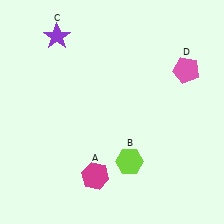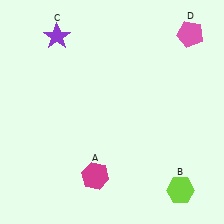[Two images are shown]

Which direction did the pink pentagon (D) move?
The pink pentagon (D) moved up.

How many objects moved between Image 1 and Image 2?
2 objects moved between the two images.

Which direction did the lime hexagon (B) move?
The lime hexagon (B) moved right.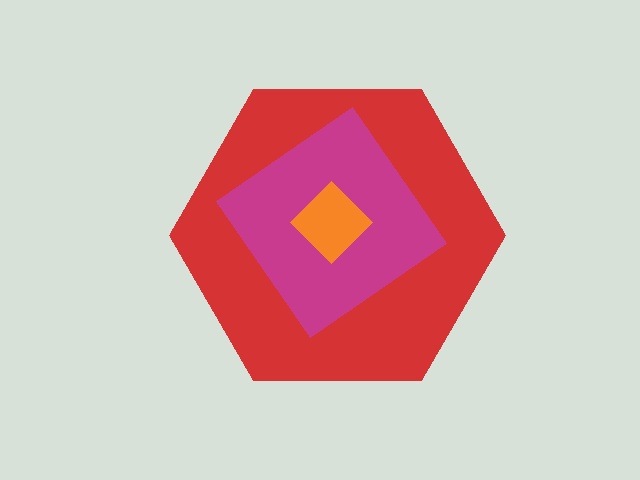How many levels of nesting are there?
3.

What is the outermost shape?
The red hexagon.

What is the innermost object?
The orange diamond.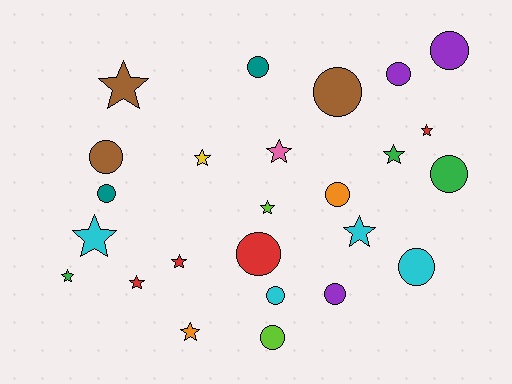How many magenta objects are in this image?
There are no magenta objects.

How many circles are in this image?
There are 13 circles.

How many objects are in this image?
There are 25 objects.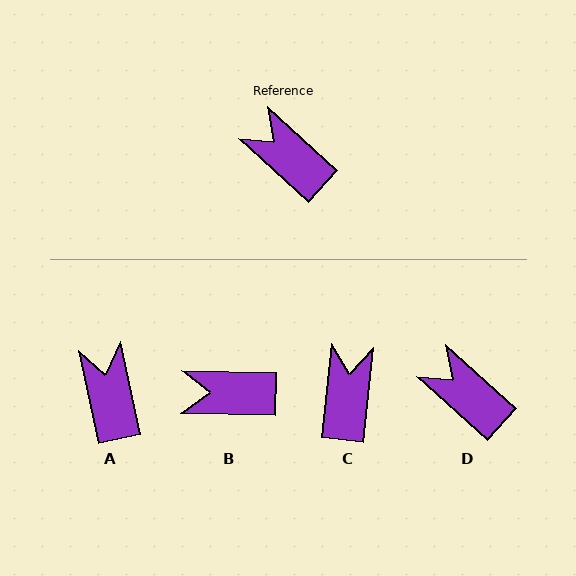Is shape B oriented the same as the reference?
No, it is off by about 41 degrees.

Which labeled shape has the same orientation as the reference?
D.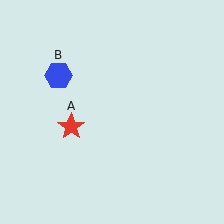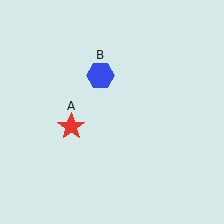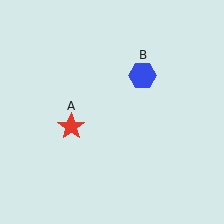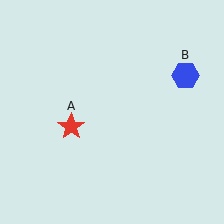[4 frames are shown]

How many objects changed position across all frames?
1 object changed position: blue hexagon (object B).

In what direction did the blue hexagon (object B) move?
The blue hexagon (object B) moved right.